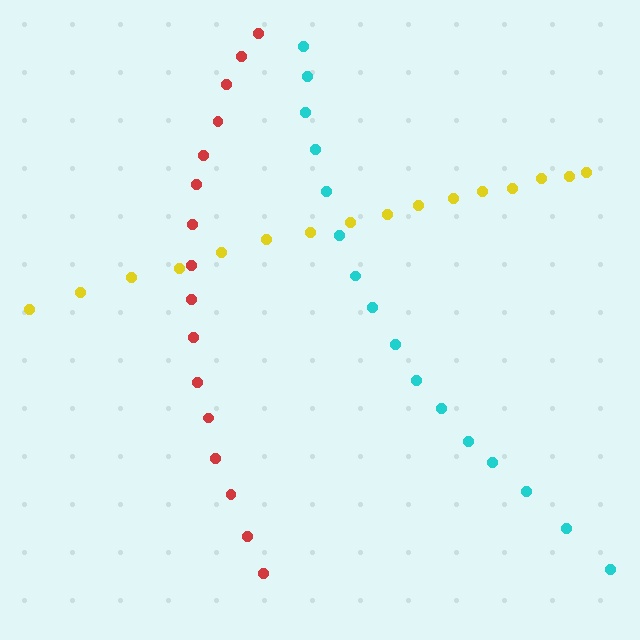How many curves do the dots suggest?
There are 3 distinct paths.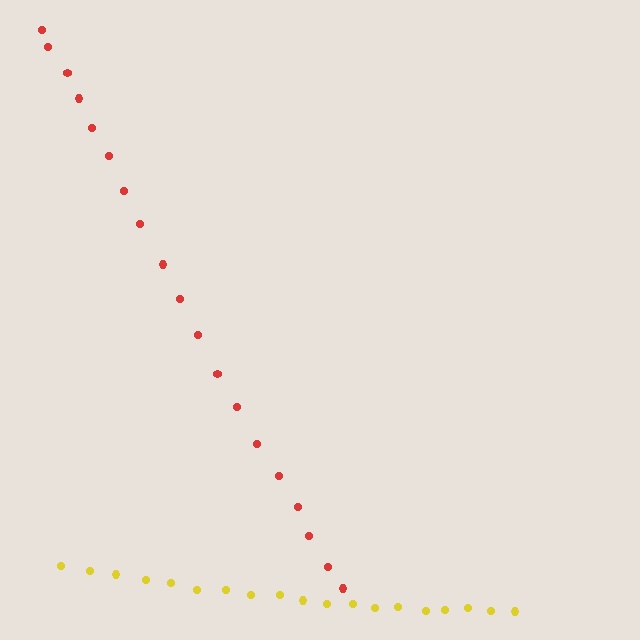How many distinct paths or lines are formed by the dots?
There are 2 distinct paths.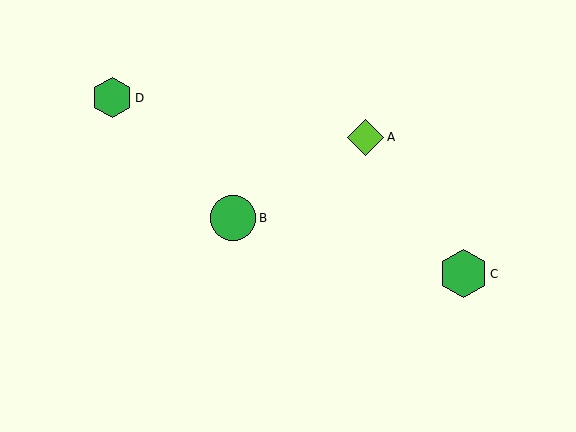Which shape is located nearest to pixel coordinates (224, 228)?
The green circle (labeled B) at (233, 218) is nearest to that location.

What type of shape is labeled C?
Shape C is a green hexagon.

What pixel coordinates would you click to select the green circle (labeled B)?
Click at (233, 218) to select the green circle B.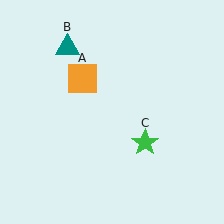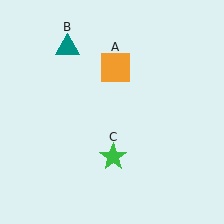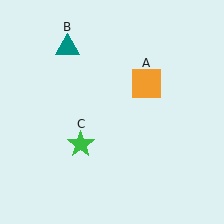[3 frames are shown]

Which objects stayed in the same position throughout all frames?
Teal triangle (object B) remained stationary.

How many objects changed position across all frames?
2 objects changed position: orange square (object A), green star (object C).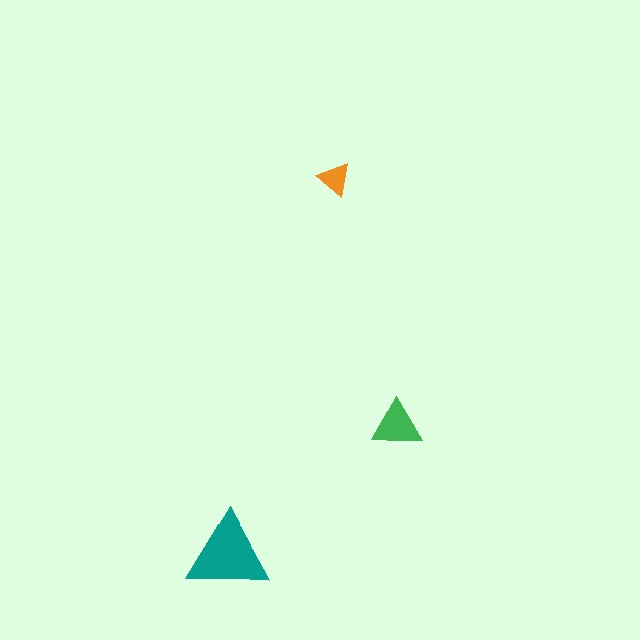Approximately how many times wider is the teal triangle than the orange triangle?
About 2.5 times wider.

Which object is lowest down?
The teal triangle is bottommost.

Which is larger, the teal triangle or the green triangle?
The teal one.